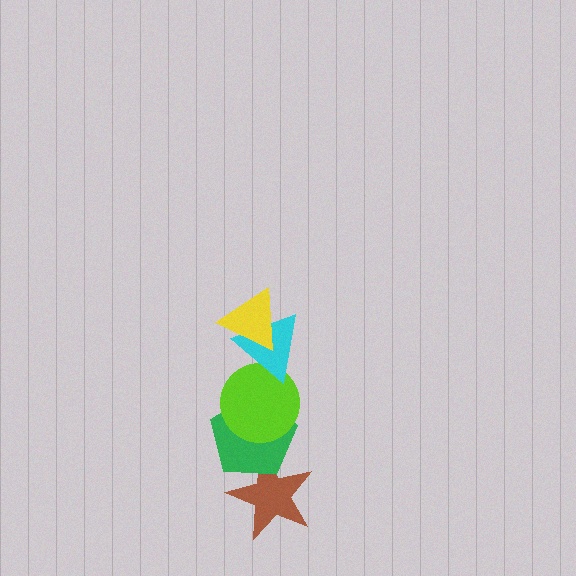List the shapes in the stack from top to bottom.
From top to bottom: the yellow triangle, the cyan triangle, the lime circle, the green pentagon, the brown star.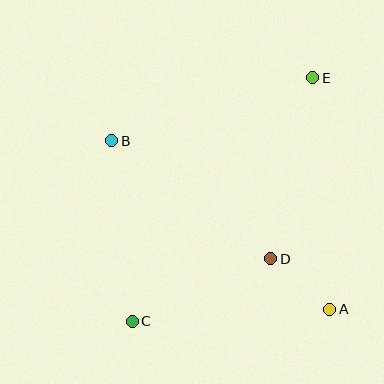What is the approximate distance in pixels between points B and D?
The distance between B and D is approximately 198 pixels.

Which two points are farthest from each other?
Points C and E are farthest from each other.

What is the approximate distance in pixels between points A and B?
The distance between A and B is approximately 276 pixels.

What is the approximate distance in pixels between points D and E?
The distance between D and E is approximately 186 pixels.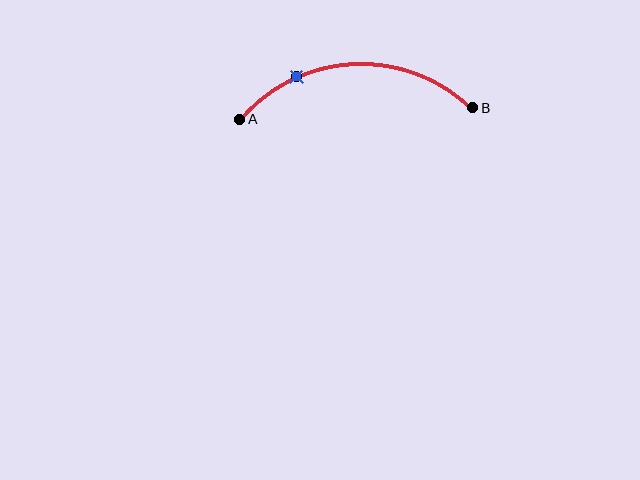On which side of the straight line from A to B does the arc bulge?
The arc bulges above the straight line connecting A and B.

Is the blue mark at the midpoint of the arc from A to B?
No. The blue mark lies on the arc but is closer to endpoint A. The arc midpoint would be at the point on the curve equidistant along the arc from both A and B.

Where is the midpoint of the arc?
The arc midpoint is the point on the curve farthest from the straight line joining A and B. It sits above that line.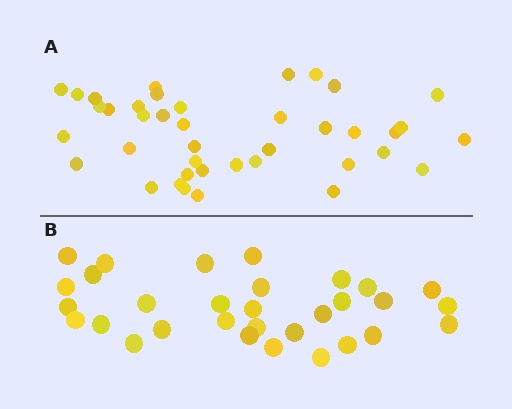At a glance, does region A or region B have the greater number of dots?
Region A (the top region) has more dots.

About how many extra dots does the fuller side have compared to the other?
Region A has roughly 8 or so more dots than region B.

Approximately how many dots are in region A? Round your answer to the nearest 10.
About 40 dots.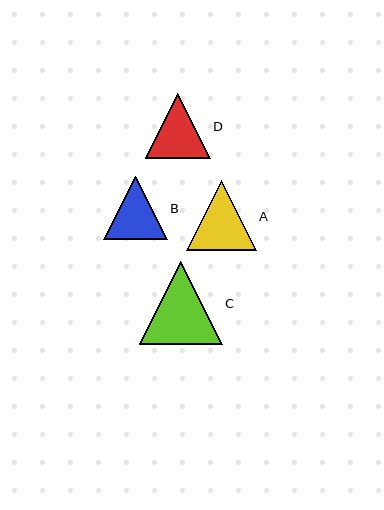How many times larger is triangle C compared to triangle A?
Triangle C is approximately 1.2 times the size of triangle A.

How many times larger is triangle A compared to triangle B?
Triangle A is approximately 1.1 times the size of triangle B.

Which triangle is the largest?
Triangle C is the largest with a size of approximately 82 pixels.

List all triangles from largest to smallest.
From largest to smallest: C, A, D, B.